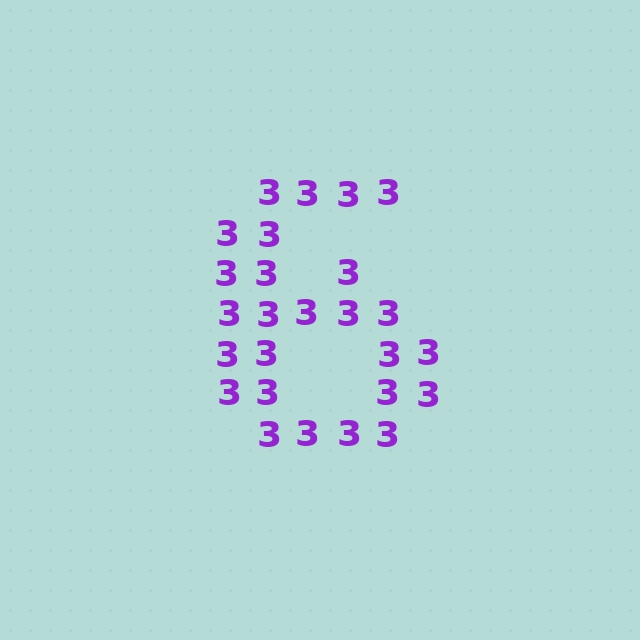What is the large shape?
The large shape is the digit 6.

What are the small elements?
The small elements are digit 3's.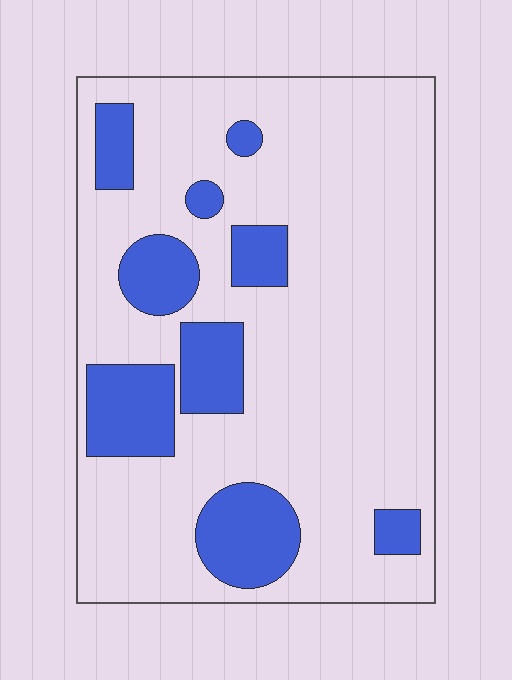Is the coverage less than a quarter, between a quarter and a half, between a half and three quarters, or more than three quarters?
Less than a quarter.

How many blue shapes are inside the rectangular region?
9.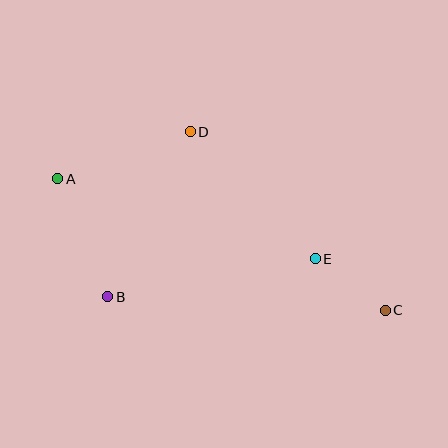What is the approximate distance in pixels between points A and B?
The distance between A and B is approximately 129 pixels.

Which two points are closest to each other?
Points C and E are closest to each other.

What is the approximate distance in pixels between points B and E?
The distance between B and E is approximately 211 pixels.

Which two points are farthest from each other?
Points A and C are farthest from each other.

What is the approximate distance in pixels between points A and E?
The distance between A and E is approximately 270 pixels.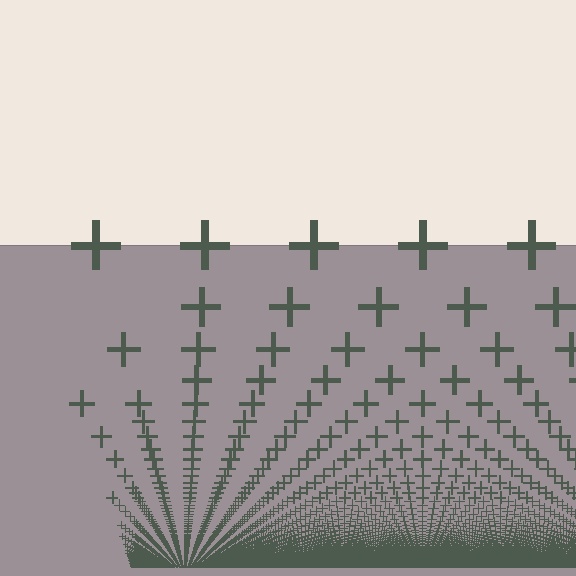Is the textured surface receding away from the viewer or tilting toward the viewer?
The surface appears to tilt toward the viewer. Texture elements get larger and sparser toward the top.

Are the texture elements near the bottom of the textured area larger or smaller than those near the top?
Smaller. The gradient is inverted — elements near the bottom are smaller and denser.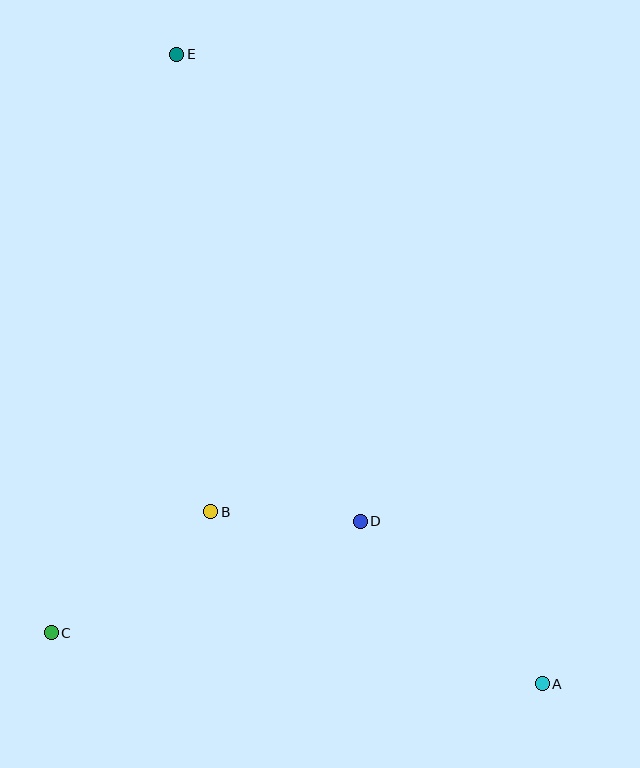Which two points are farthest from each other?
Points A and E are farthest from each other.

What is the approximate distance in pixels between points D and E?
The distance between D and E is approximately 501 pixels.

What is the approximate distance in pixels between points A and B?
The distance between A and B is approximately 373 pixels.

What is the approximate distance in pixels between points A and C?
The distance between A and C is approximately 494 pixels.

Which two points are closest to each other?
Points B and D are closest to each other.